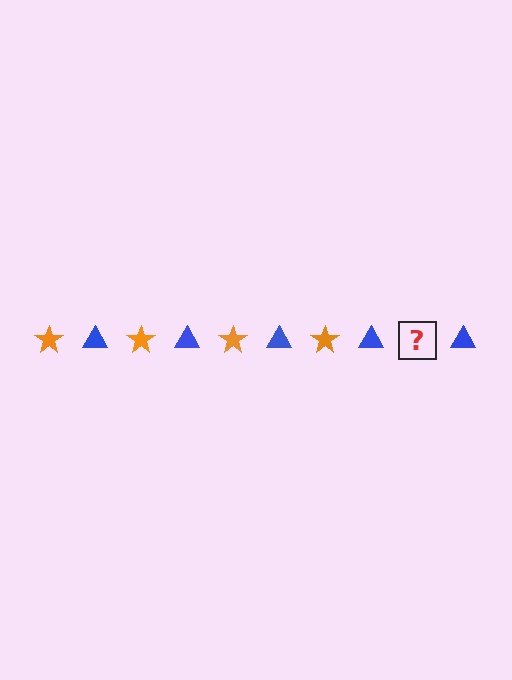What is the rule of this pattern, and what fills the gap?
The rule is that the pattern alternates between orange star and blue triangle. The gap should be filled with an orange star.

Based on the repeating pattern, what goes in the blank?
The blank should be an orange star.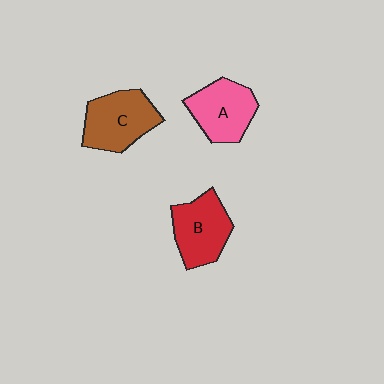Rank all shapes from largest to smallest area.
From largest to smallest: C (brown), B (red), A (pink).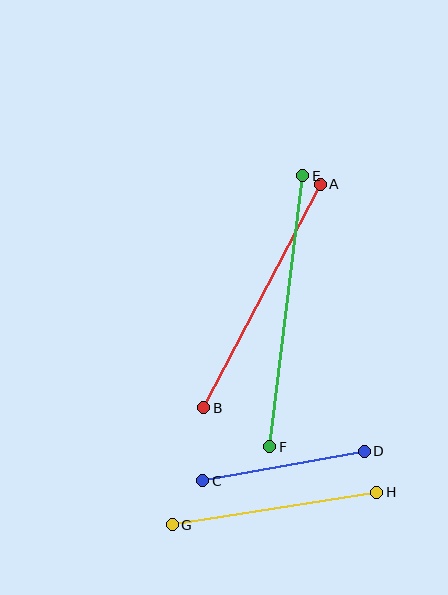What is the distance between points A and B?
The distance is approximately 252 pixels.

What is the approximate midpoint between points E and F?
The midpoint is at approximately (286, 311) pixels.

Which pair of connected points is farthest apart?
Points E and F are farthest apart.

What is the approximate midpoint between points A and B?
The midpoint is at approximately (262, 296) pixels.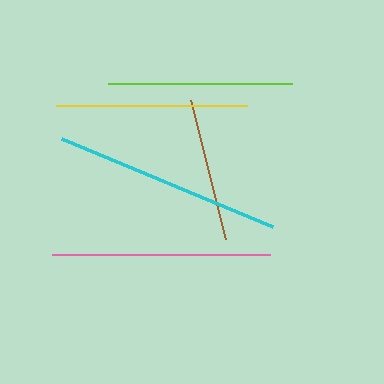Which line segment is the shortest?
The brown line is the shortest at approximately 144 pixels.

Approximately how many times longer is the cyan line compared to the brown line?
The cyan line is approximately 1.6 times the length of the brown line.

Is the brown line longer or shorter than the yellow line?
The yellow line is longer than the brown line.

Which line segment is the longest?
The cyan line is the longest at approximately 229 pixels.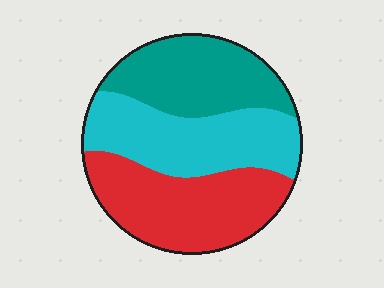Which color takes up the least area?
Teal, at roughly 30%.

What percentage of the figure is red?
Red covers 36% of the figure.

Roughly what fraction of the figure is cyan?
Cyan takes up about one third (1/3) of the figure.